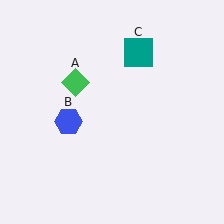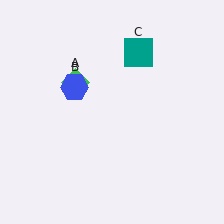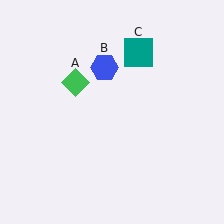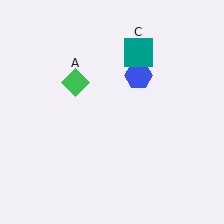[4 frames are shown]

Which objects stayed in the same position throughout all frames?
Green diamond (object A) and teal square (object C) remained stationary.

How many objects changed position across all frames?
1 object changed position: blue hexagon (object B).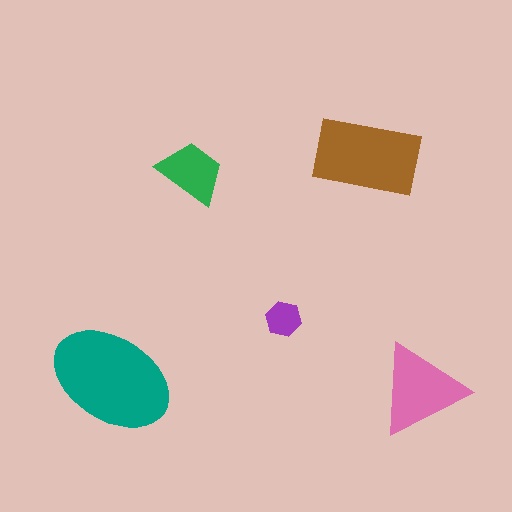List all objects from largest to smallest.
The teal ellipse, the brown rectangle, the pink triangle, the green trapezoid, the purple hexagon.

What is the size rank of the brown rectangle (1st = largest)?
2nd.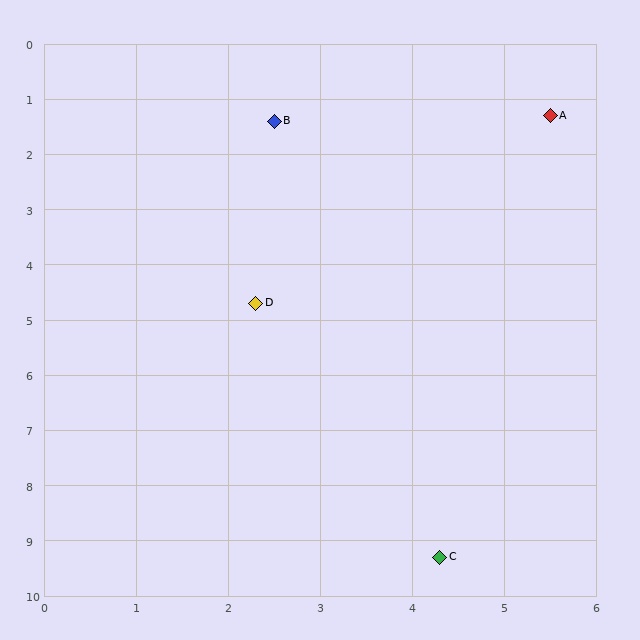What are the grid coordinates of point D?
Point D is at approximately (2.3, 4.7).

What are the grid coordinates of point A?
Point A is at approximately (5.5, 1.3).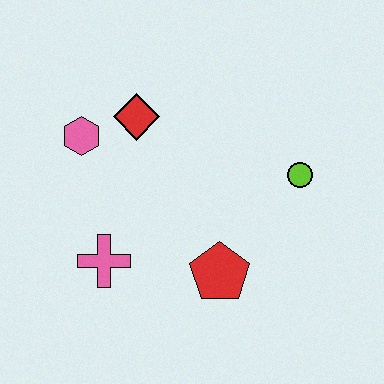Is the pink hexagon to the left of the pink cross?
Yes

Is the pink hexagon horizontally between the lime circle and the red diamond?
No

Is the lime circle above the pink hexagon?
No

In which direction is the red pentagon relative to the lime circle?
The red pentagon is below the lime circle.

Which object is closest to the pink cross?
The red pentagon is closest to the pink cross.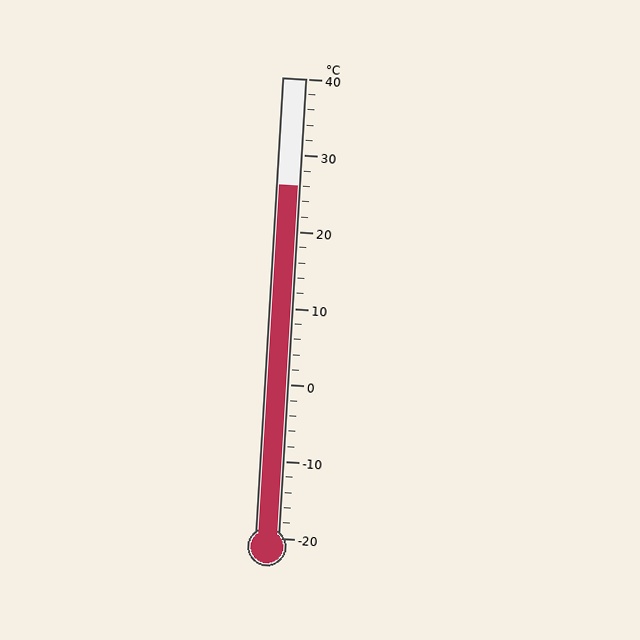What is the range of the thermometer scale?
The thermometer scale ranges from -20°C to 40°C.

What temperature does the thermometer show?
The thermometer shows approximately 26°C.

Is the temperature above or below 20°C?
The temperature is above 20°C.